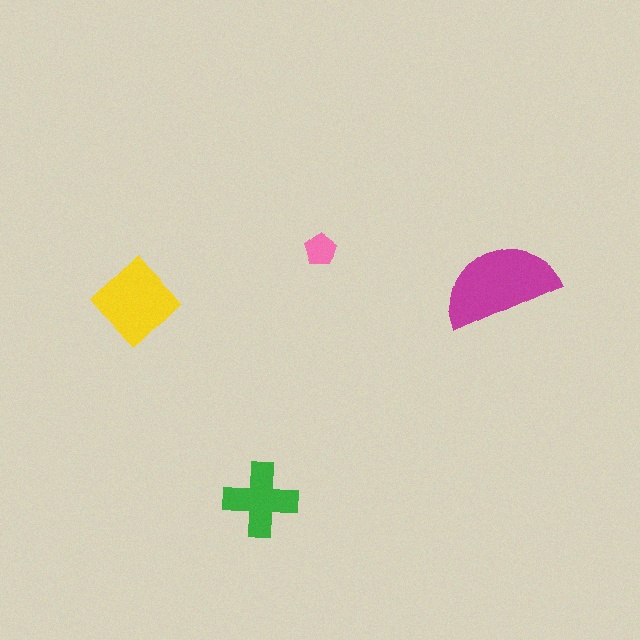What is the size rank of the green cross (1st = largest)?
3rd.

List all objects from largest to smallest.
The magenta semicircle, the yellow diamond, the green cross, the pink pentagon.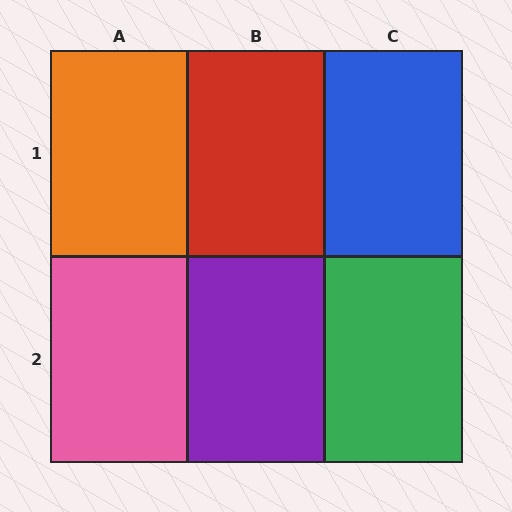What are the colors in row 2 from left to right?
Pink, purple, green.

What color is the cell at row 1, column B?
Red.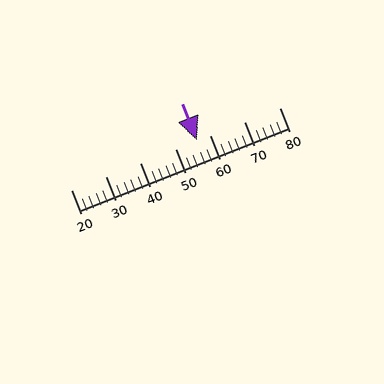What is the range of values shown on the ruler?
The ruler shows values from 20 to 80.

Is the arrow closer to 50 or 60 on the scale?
The arrow is closer to 60.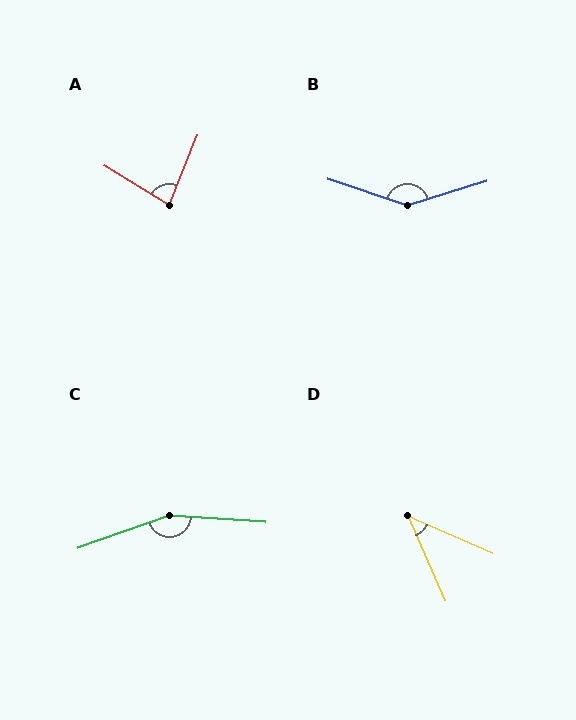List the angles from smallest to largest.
D (43°), A (80°), B (144°), C (156°).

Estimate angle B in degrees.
Approximately 144 degrees.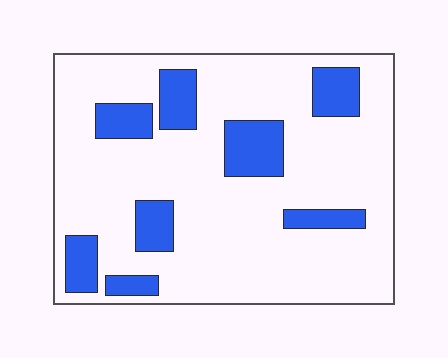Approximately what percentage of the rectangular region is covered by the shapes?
Approximately 20%.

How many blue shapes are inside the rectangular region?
8.